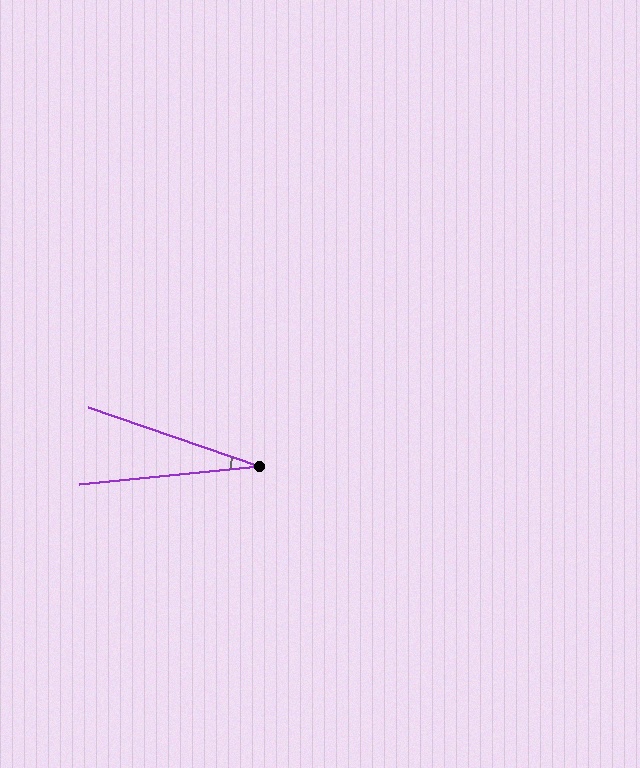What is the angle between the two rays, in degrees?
Approximately 25 degrees.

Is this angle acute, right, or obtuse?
It is acute.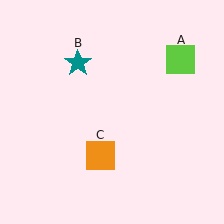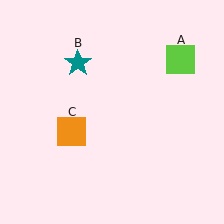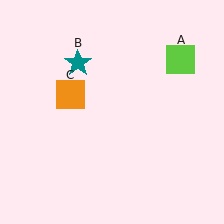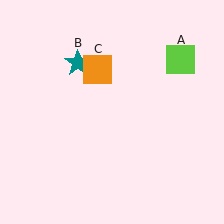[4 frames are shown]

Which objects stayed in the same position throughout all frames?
Lime square (object A) and teal star (object B) remained stationary.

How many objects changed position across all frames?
1 object changed position: orange square (object C).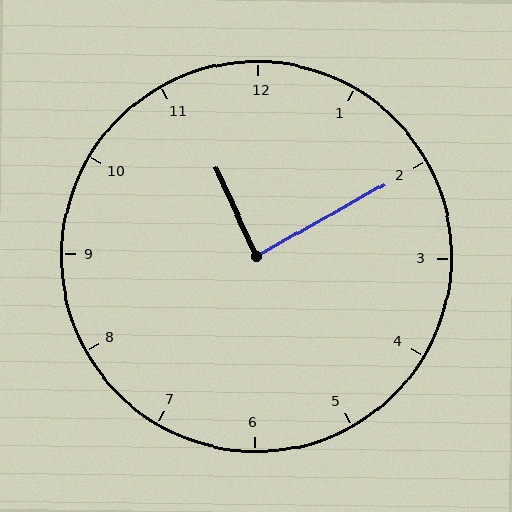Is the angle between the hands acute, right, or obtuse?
It is right.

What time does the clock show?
11:10.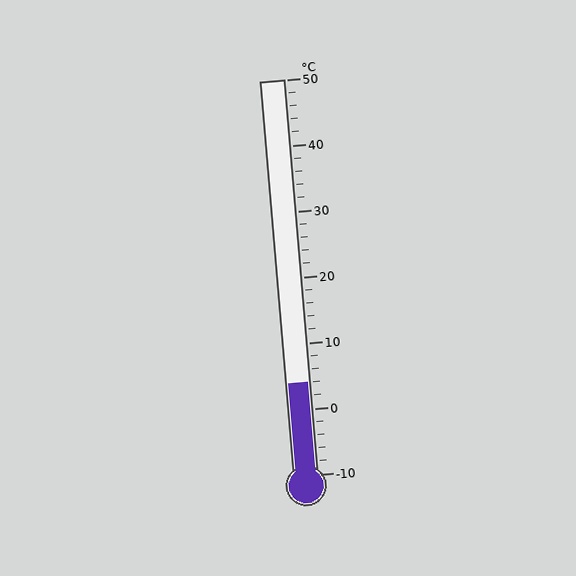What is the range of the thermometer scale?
The thermometer scale ranges from -10°C to 50°C.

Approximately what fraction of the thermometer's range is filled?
The thermometer is filled to approximately 25% of its range.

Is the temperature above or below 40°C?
The temperature is below 40°C.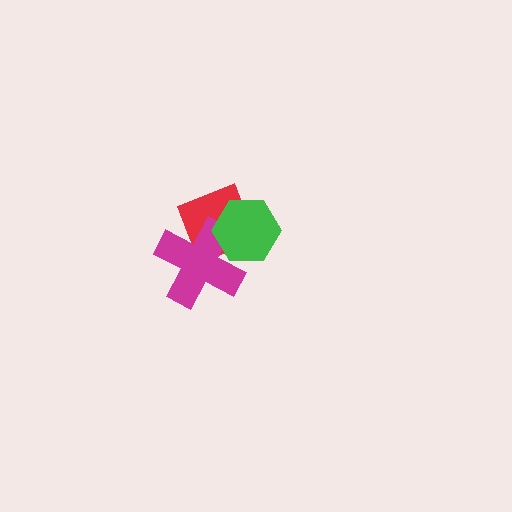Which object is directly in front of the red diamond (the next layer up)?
The magenta cross is directly in front of the red diamond.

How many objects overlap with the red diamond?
2 objects overlap with the red diamond.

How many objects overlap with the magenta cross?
2 objects overlap with the magenta cross.